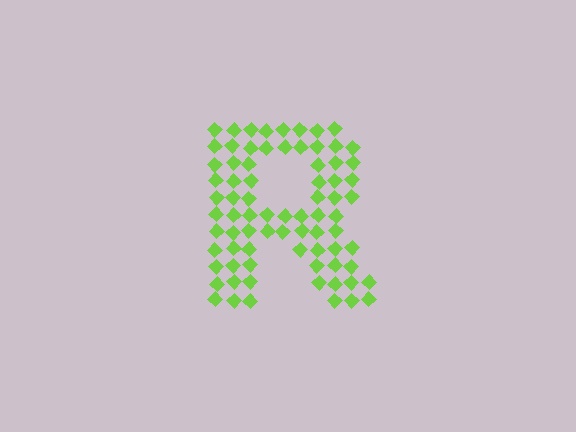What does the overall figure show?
The overall figure shows the letter R.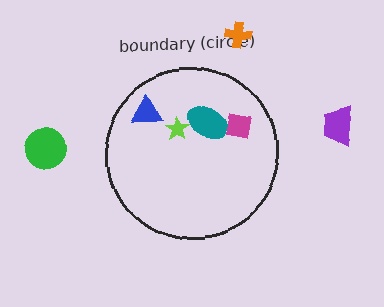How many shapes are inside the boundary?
4 inside, 3 outside.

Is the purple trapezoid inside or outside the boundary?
Outside.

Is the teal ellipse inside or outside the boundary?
Inside.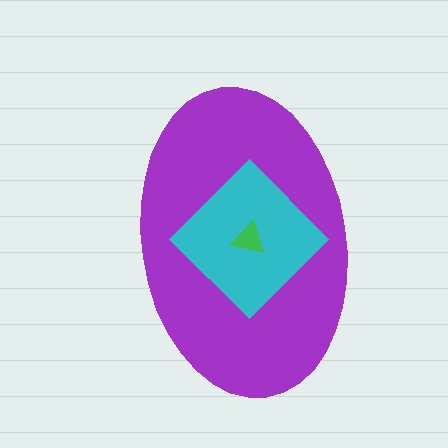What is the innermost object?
The green triangle.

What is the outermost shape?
The purple ellipse.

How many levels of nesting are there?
3.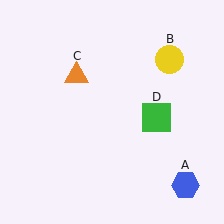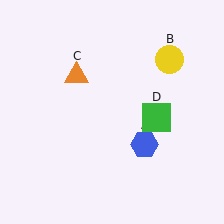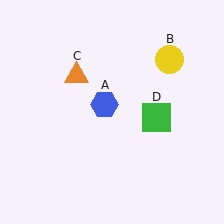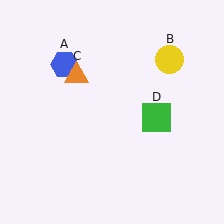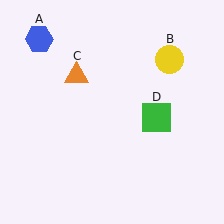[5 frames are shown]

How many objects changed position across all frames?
1 object changed position: blue hexagon (object A).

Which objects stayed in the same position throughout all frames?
Yellow circle (object B) and orange triangle (object C) and green square (object D) remained stationary.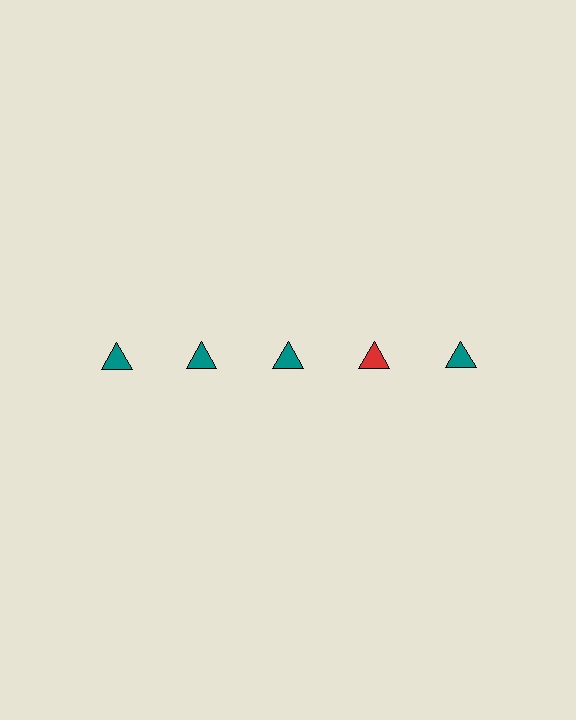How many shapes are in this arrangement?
There are 5 shapes arranged in a grid pattern.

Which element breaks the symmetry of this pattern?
The red triangle in the top row, second from right column breaks the symmetry. All other shapes are teal triangles.